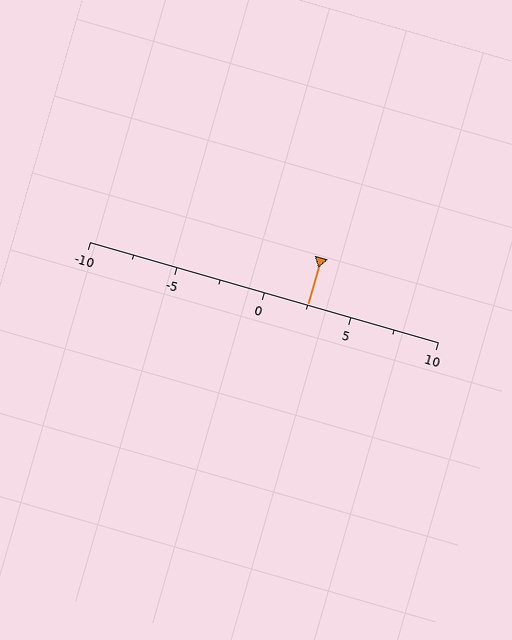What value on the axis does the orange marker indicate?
The marker indicates approximately 2.5.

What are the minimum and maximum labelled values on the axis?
The axis runs from -10 to 10.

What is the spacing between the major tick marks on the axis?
The major ticks are spaced 5 apart.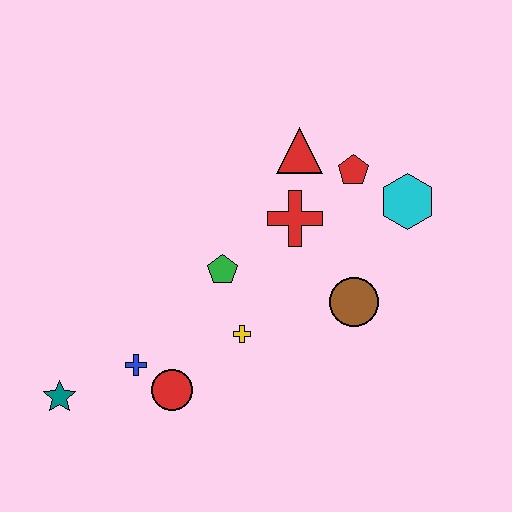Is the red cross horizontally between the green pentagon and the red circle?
No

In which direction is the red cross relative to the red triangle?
The red cross is below the red triangle.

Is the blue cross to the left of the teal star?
No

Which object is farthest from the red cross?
The teal star is farthest from the red cross.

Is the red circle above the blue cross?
No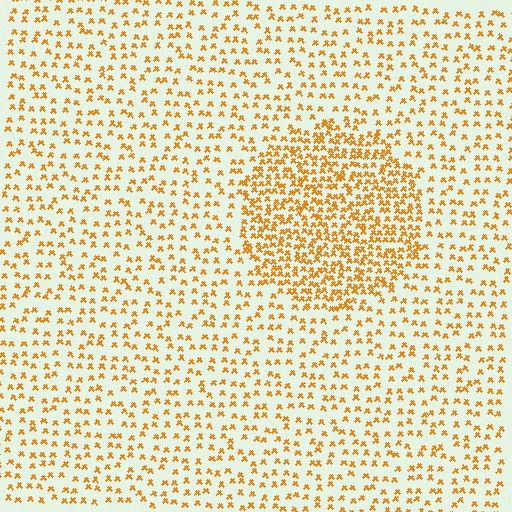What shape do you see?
I see a circle.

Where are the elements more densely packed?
The elements are more densely packed inside the circle boundary.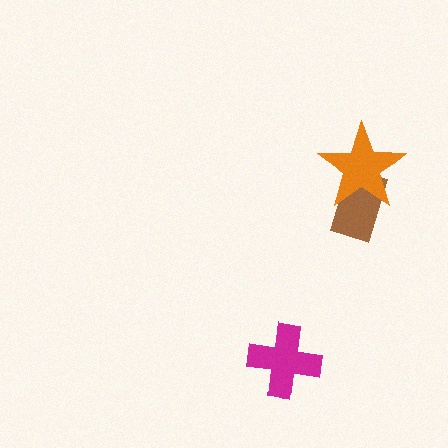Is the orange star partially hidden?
No, no other shape covers it.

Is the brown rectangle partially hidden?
Yes, it is partially covered by another shape.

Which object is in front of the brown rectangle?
The orange star is in front of the brown rectangle.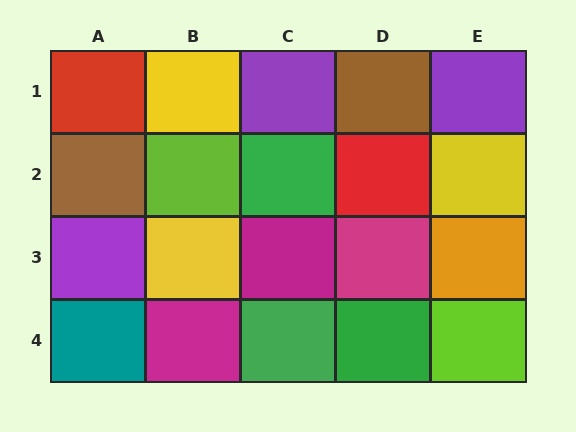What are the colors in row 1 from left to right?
Red, yellow, purple, brown, purple.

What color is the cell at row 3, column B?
Yellow.